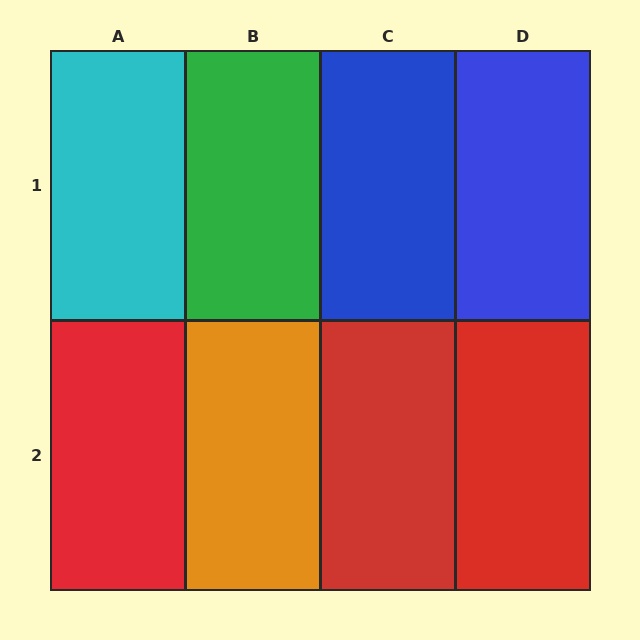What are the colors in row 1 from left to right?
Cyan, green, blue, blue.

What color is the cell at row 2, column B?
Orange.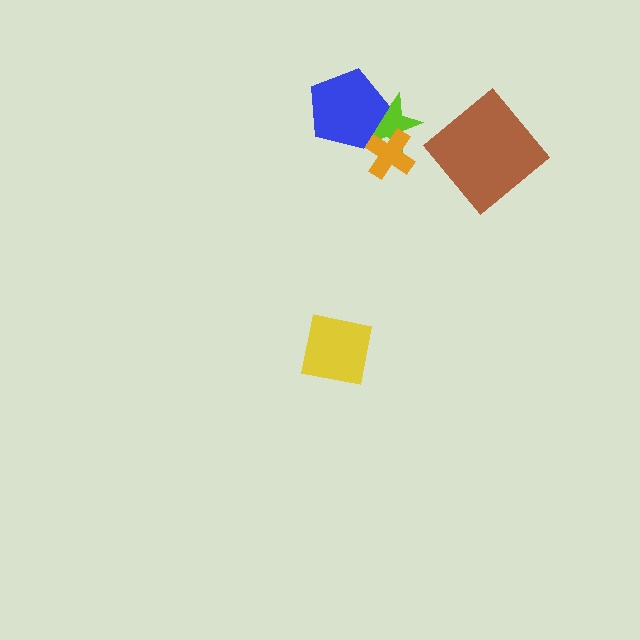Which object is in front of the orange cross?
The blue pentagon is in front of the orange cross.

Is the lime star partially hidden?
Yes, it is partially covered by another shape.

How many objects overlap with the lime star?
2 objects overlap with the lime star.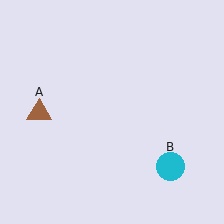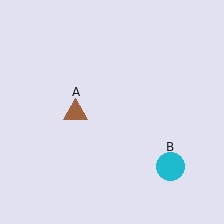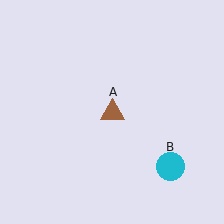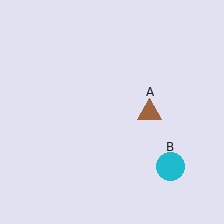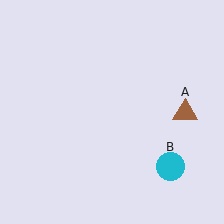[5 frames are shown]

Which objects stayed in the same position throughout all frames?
Cyan circle (object B) remained stationary.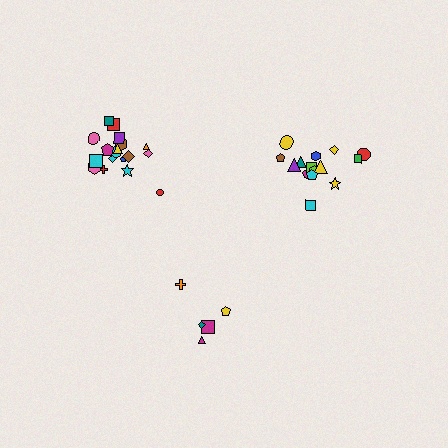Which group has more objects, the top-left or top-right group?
The top-left group.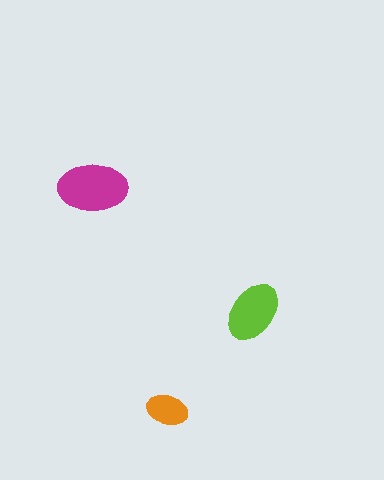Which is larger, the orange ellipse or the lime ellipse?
The lime one.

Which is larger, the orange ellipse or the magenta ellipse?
The magenta one.